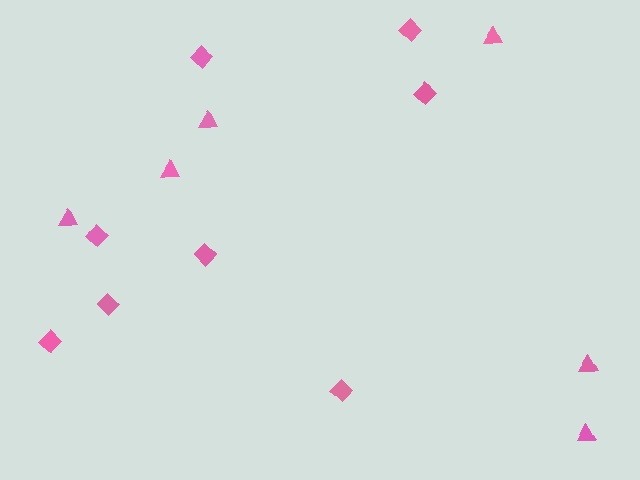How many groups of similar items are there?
There are 2 groups: one group of triangles (6) and one group of diamonds (8).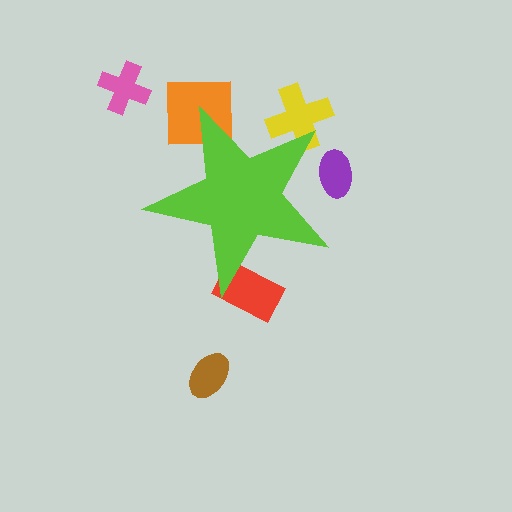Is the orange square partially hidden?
Yes, the orange square is partially hidden behind the lime star.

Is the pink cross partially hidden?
No, the pink cross is fully visible.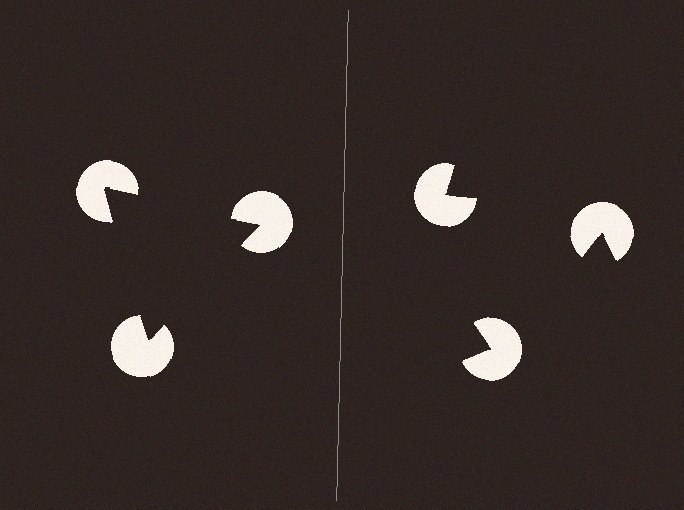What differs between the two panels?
The pac-man discs are positioned identically on both sides; only the wedge orientations differ. On the left they align to a triangle; on the right they are misaligned.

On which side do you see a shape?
An illusory triangle appears on the left side. On the right side the wedge cuts are rotated, so no coherent shape forms.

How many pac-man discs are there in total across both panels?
6 — 3 on each side.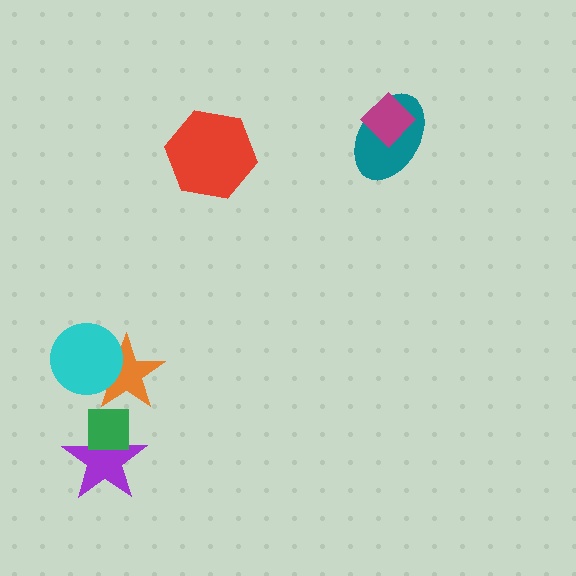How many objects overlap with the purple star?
1 object overlaps with the purple star.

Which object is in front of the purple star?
The green square is in front of the purple star.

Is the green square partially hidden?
Yes, it is partially covered by another shape.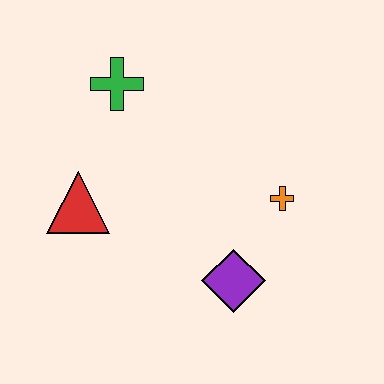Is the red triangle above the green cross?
No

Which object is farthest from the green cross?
The purple diamond is farthest from the green cross.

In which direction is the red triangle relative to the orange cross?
The red triangle is to the left of the orange cross.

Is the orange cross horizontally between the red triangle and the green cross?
No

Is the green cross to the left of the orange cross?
Yes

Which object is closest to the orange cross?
The purple diamond is closest to the orange cross.